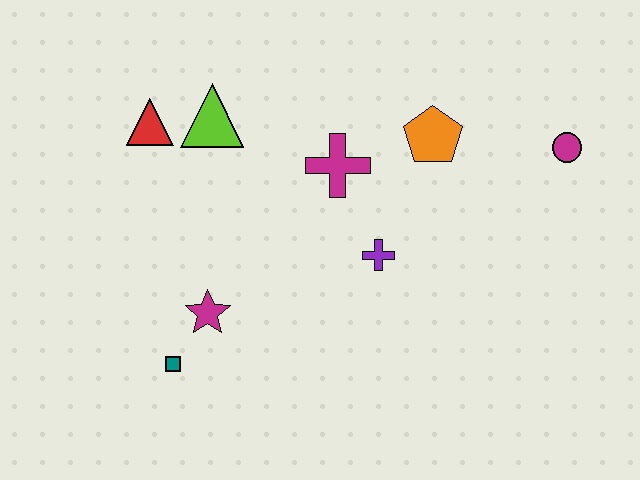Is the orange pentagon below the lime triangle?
Yes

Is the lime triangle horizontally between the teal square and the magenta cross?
Yes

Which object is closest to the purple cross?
The magenta cross is closest to the purple cross.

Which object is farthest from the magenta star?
The magenta circle is farthest from the magenta star.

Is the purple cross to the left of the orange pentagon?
Yes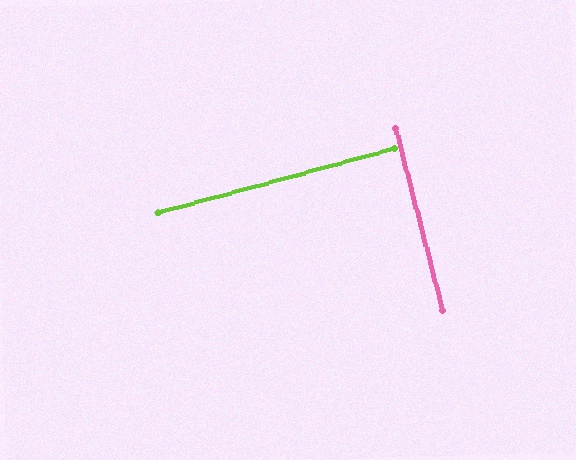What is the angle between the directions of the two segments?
Approximately 89 degrees.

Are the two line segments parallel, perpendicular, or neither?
Perpendicular — they meet at approximately 89°.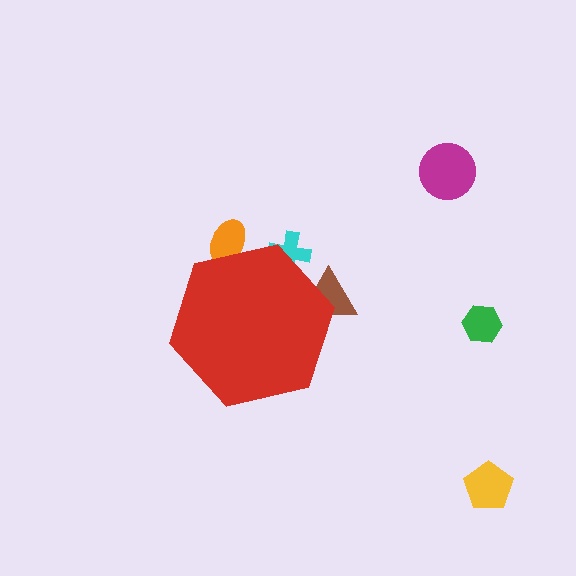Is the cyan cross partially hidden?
Yes, the cyan cross is partially hidden behind the red hexagon.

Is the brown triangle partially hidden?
Yes, the brown triangle is partially hidden behind the red hexagon.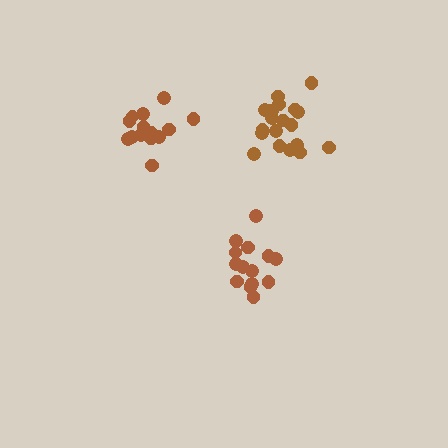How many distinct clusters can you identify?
There are 3 distinct clusters.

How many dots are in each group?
Group 1: 14 dots, Group 2: 15 dots, Group 3: 19 dots (48 total).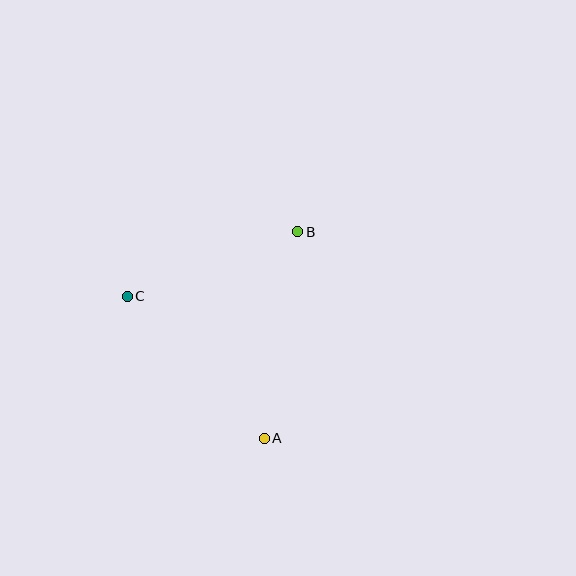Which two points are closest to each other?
Points B and C are closest to each other.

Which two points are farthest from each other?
Points A and B are farthest from each other.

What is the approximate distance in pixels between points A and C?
The distance between A and C is approximately 197 pixels.